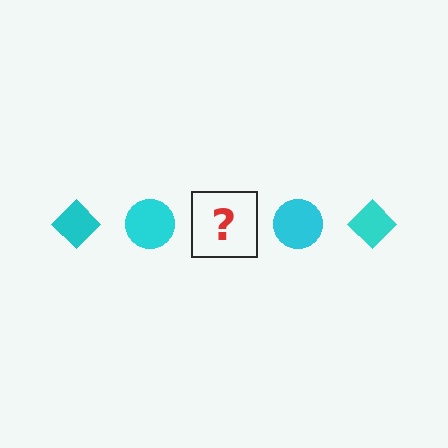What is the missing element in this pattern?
The missing element is a cyan diamond.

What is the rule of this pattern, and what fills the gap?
The rule is that the pattern cycles through diamond, circle shapes in cyan. The gap should be filled with a cyan diamond.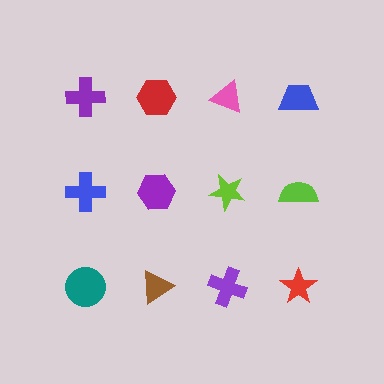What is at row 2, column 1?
A blue cross.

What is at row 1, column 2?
A red hexagon.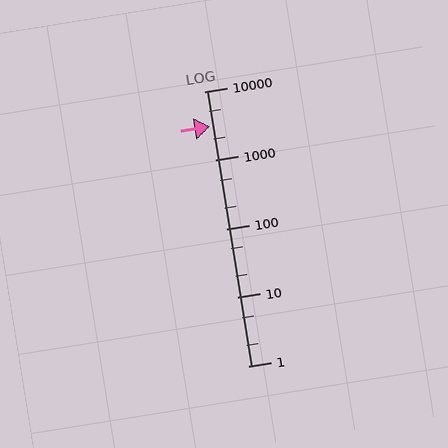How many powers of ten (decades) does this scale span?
The scale spans 4 decades, from 1 to 10000.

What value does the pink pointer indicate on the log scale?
The pointer indicates approximately 3100.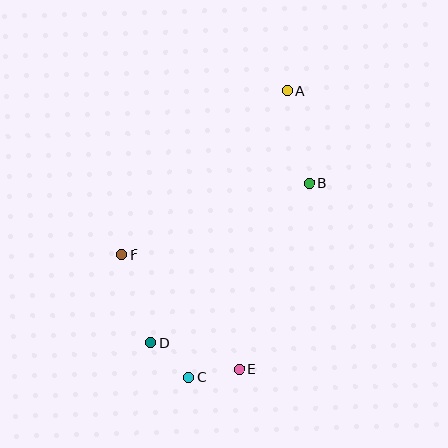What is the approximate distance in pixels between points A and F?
The distance between A and F is approximately 233 pixels.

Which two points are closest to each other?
Points C and E are closest to each other.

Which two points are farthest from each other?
Points A and C are farthest from each other.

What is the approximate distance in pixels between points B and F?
The distance between B and F is approximately 201 pixels.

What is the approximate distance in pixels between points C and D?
The distance between C and D is approximately 52 pixels.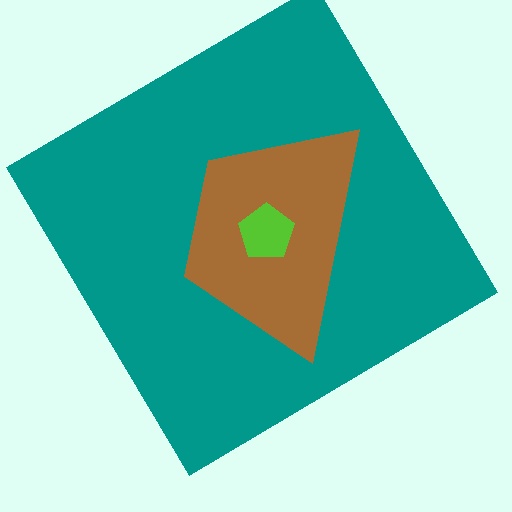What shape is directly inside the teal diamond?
The brown trapezoid.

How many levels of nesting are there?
3.